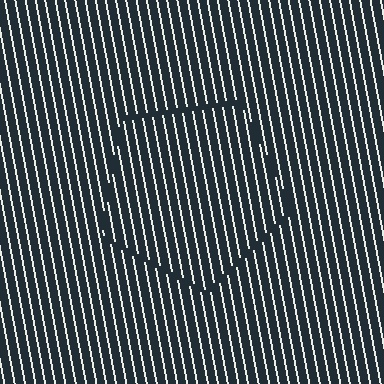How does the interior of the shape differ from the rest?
The interior of the shape contains the same grating, shifted by half a period — the contour is defined by the phase discontinuity where line-ends from the inner and outer gratings abut.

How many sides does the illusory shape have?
5 sides — the line-ends trace a pentagon.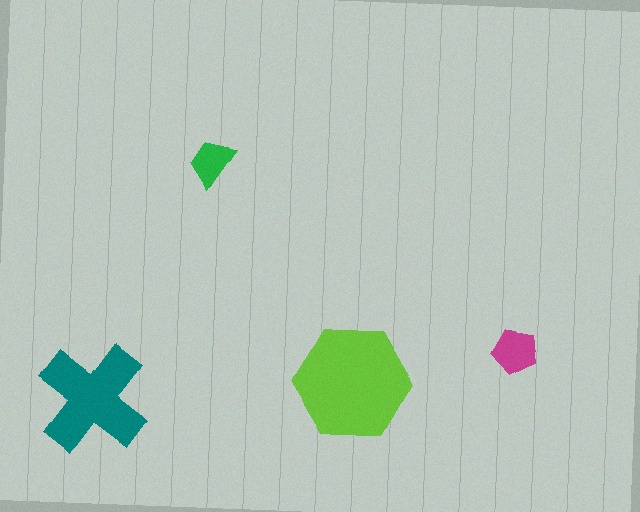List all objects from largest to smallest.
The lime hexagon, the teal cross, the magenta pentagon, the green trapezoid.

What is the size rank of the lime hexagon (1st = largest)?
1st.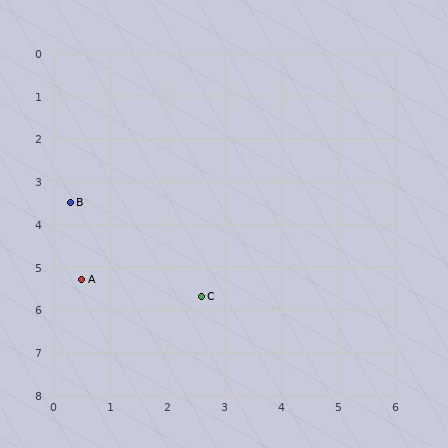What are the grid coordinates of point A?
Point A is at approximately (0.5, 5.3).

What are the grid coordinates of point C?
Point C is at approximately (2.6, 5.7).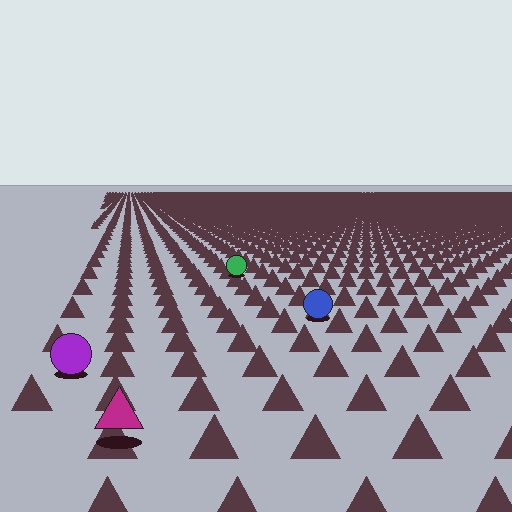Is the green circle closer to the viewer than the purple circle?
No. The purple circle is closer — you can tell from the texture gradient: the ground texture is coarser near it.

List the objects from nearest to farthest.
From nearest to farthest: the magenta triangle, the purple circle, the blue circle, the green circle.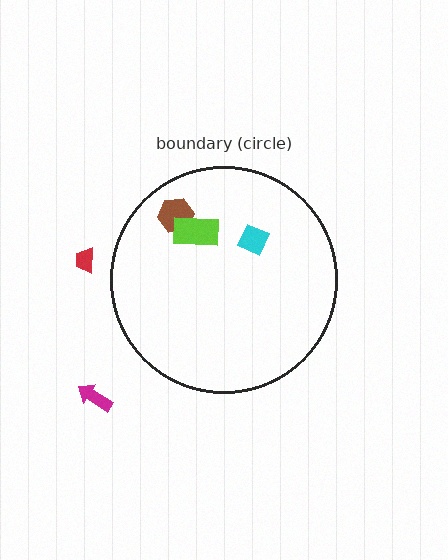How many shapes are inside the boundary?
3 inside, 2 outside.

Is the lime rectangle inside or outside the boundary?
Inside.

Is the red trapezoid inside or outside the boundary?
Outside.